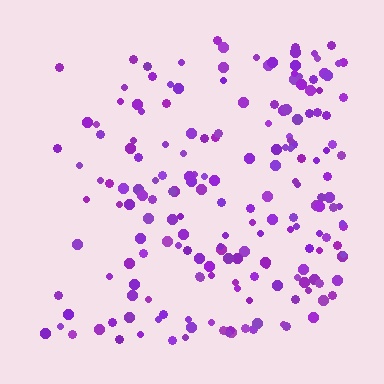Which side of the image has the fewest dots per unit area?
The left.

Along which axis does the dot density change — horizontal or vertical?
Horizontal.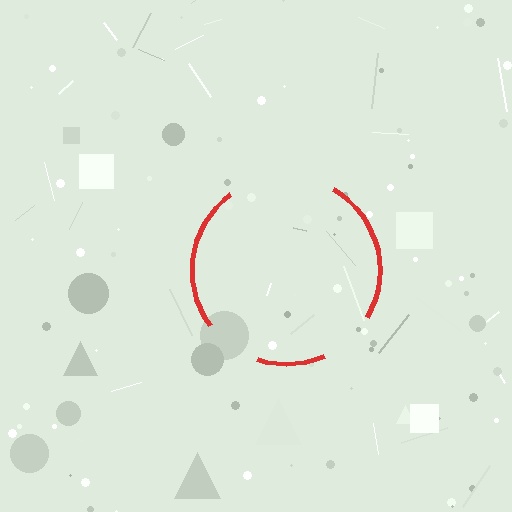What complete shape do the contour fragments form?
The contour fragments form a circle.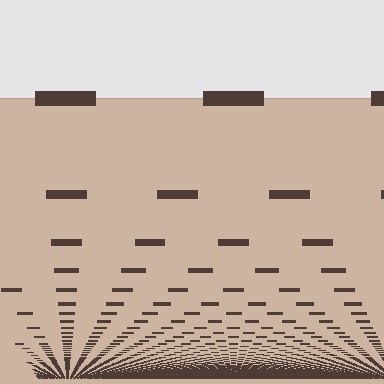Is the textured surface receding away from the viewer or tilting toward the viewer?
The surface appears to tilt toward the viewer. Texture elements get larger and sparser toward the top.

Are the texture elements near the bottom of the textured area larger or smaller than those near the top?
Smaller. The gradient is inverted — elements near the bottom are smaller and denser.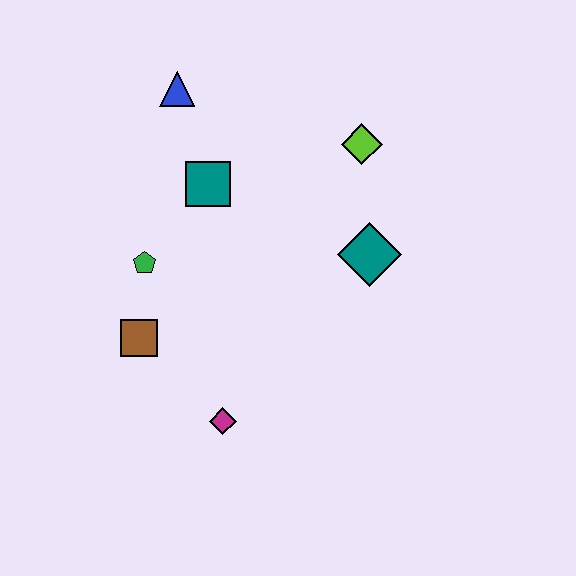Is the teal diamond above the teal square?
No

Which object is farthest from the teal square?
The magenta diamond is farthest from the teal square.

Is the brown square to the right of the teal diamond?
No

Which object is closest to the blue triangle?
The teal square is closest to the blue triangle.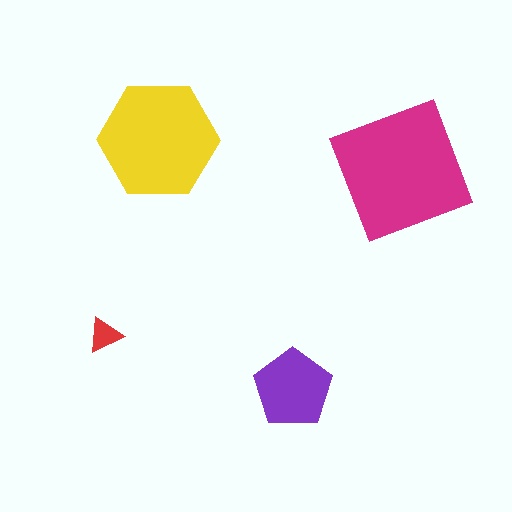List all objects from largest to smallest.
The magenta square, the yellow hexagon, the purple pentagon, the red triangle.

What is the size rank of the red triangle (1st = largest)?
4th.